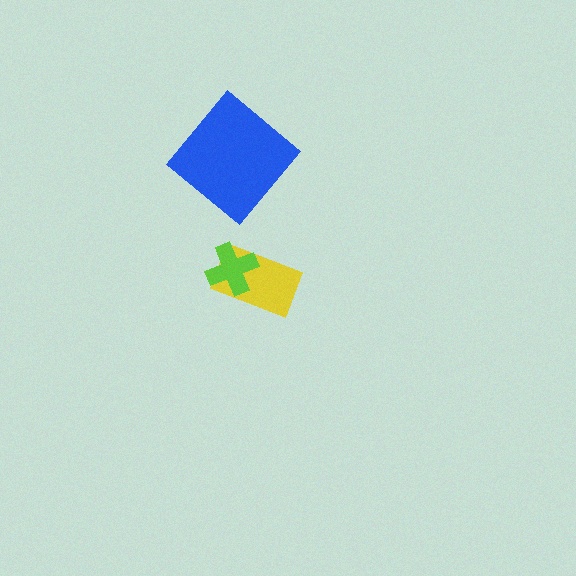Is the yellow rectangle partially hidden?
Yes, it is partially covered by another shape.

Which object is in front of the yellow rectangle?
The lime cross is in front of the yellow rectangle.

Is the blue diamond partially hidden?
No, no other shape covers it.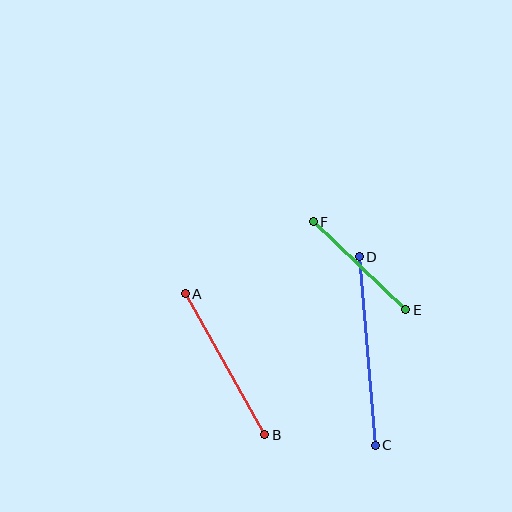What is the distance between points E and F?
The distance is approximately 128 pixels.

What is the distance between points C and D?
The distance is approximately 189 pixels.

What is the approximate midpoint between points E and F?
The midpoint is at approximately (360, 266) pixels.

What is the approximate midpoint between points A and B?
The midpoint is at approximately (225, 364) pixels.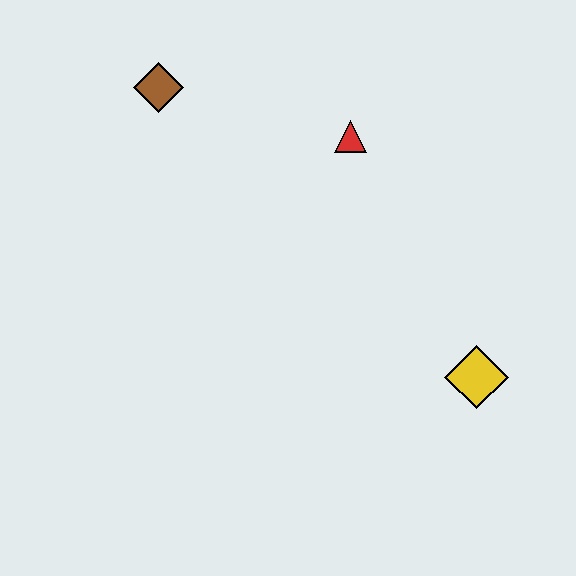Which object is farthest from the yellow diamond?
The brown diamond is farthest from the yellow diamond.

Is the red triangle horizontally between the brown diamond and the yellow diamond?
Yes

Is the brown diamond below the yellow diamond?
No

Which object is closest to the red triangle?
The brown diamond is closest to the red triangle.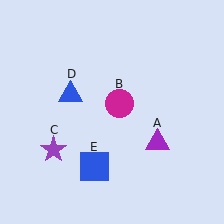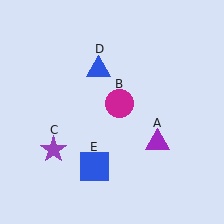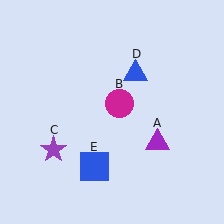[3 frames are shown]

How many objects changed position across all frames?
1 object changed position: blue triangle (object D).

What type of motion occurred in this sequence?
The blue triangle (object D) rotated clockwise around the center of the scene.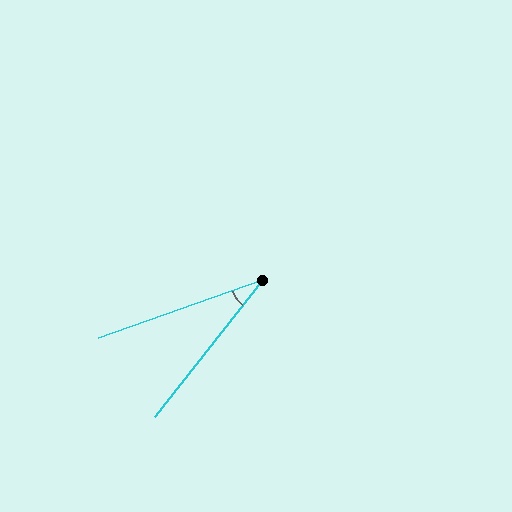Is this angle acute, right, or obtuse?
It is acute.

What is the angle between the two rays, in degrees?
Approximately 32 degrees.